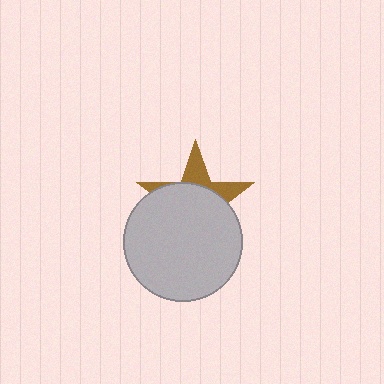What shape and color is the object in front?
The object in front is a light gray circle.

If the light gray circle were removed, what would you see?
You would see the complete brown star.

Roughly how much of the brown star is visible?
A small part of it is visible (roughly 31%).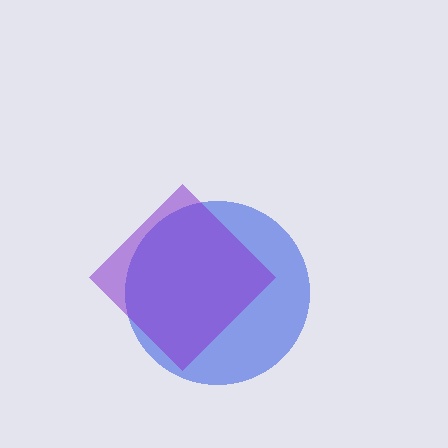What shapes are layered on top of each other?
The layered shapes are: a blue circle, a purple diamond.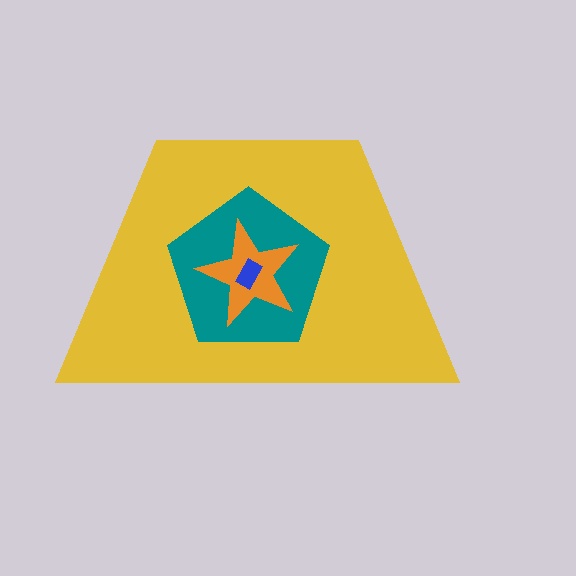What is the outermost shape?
The yellow trapezoid.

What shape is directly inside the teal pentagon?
The orange star.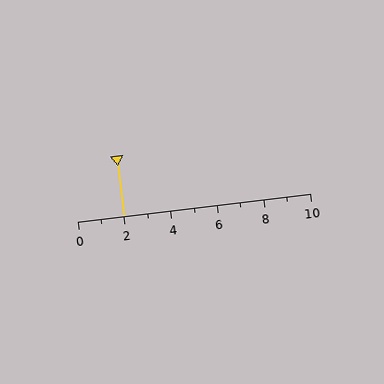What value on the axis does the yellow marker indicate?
The marker indicates approximately 2.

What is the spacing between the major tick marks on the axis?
The major ticks are spaced 2 apart.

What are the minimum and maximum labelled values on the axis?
The axis runs from 0 to 10.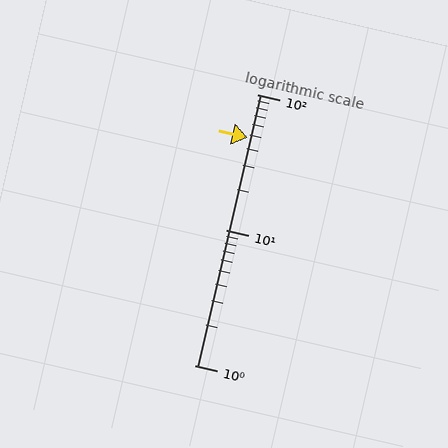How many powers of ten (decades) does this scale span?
The scale spans 2 decades, from 1 to 100.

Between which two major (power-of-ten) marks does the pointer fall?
The pointer is between 10 and 100.